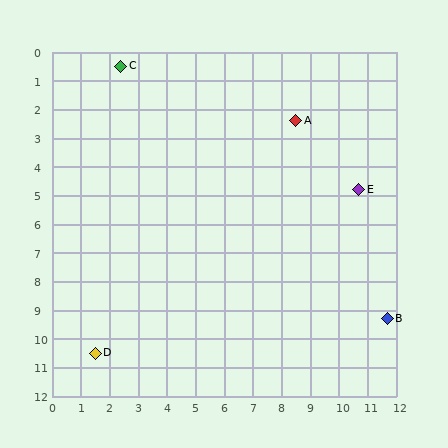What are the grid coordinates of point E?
Point E is at approximately (10.7, 4.8).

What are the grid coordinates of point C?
Point C is at approximately (2.4, 0.5).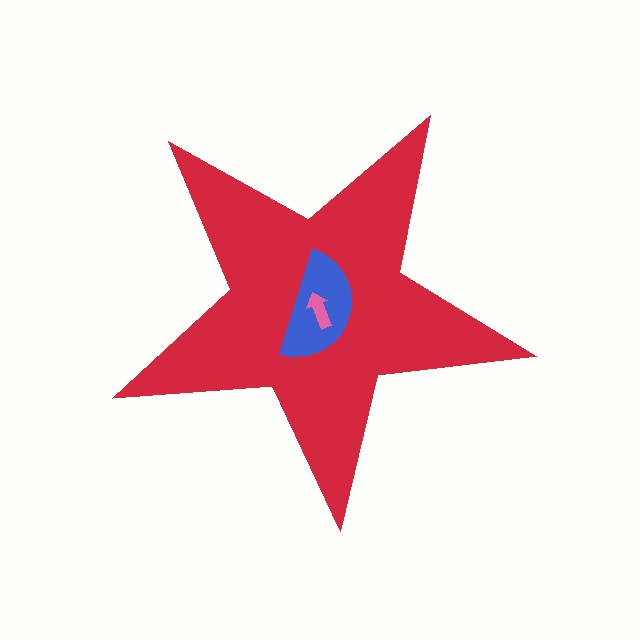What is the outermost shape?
The red star.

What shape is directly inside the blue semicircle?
The pink arrow.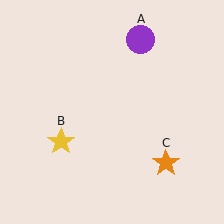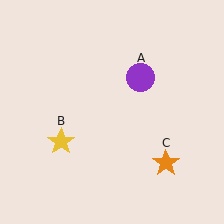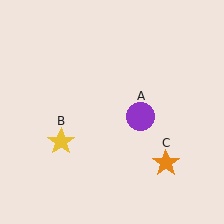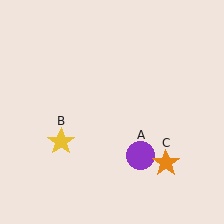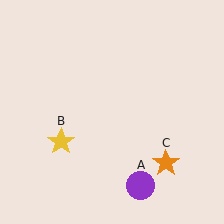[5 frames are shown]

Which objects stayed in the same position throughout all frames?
Yellow star (object B) and orange star (object C) remained stationary.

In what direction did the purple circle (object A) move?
The purple circle (object A) moved down.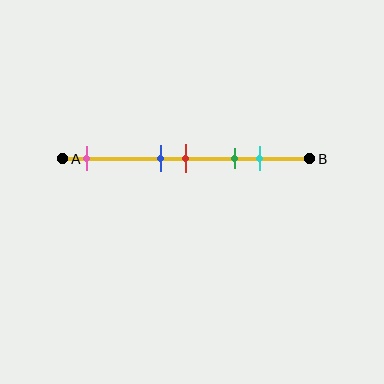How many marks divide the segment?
There are 5 marks dividing the segment.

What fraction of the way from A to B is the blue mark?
The blue mark is approximately 40% (0.4) of the way from A to B.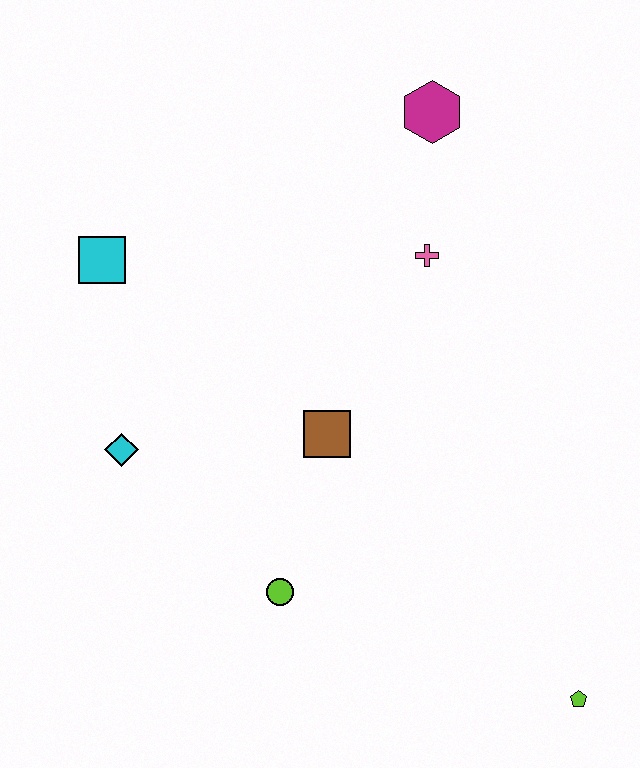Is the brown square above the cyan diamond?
Yes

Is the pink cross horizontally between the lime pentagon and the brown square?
Yes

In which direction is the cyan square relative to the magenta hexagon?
The cyan square is to the left of the magenta hexagon.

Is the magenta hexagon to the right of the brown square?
Yes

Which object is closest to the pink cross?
The magenta hexagon is closest to the pink cross.